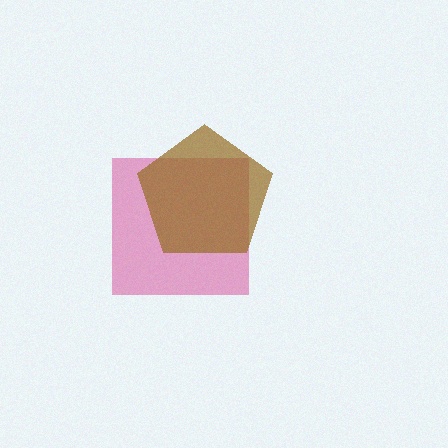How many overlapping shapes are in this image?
There are 2 overlapping shapes in the image.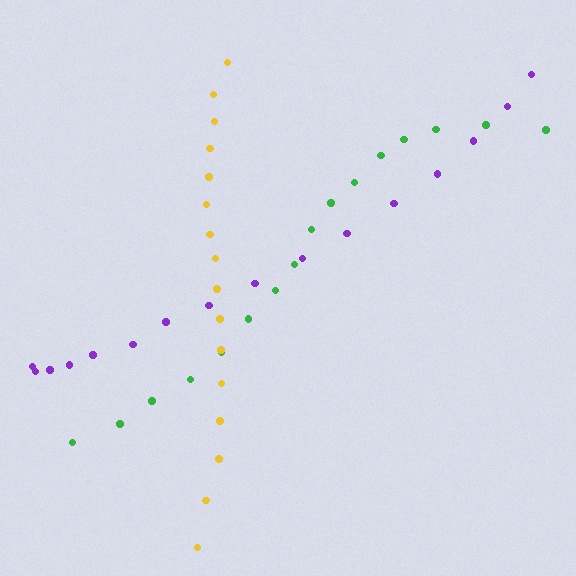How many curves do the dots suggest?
There are 3 distinct paths.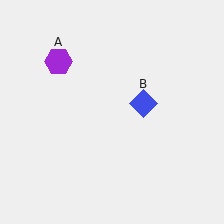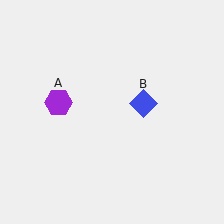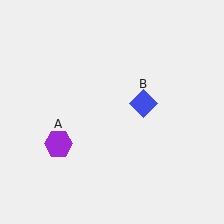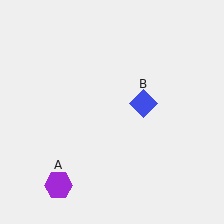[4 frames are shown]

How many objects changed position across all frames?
1 object changed position: purple hexagon (object A).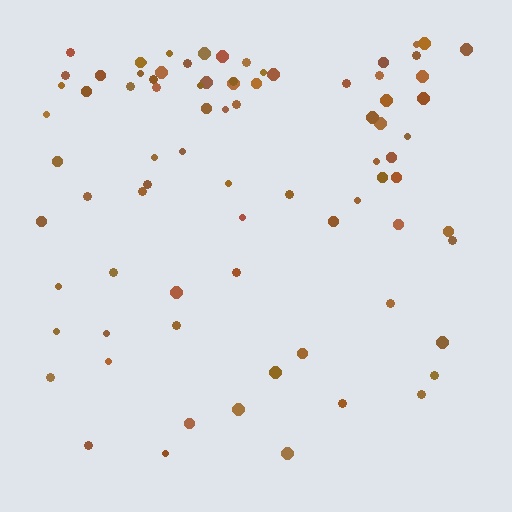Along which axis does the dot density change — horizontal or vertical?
Vertical.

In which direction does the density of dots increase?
From bottom to top, with the top side densest.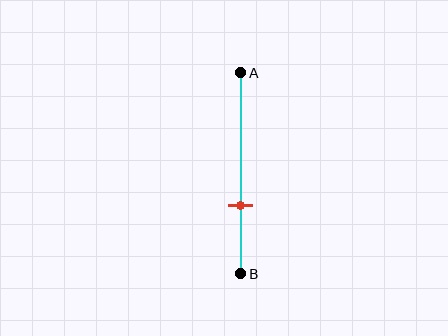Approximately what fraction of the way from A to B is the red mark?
The red mark is approximately 65% of the way from A to B.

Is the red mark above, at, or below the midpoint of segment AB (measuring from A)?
The red mark is below the midpoint of segment AB.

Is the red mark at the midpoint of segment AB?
No, the mark is at about 65% from A, not at the 50% midpoint.